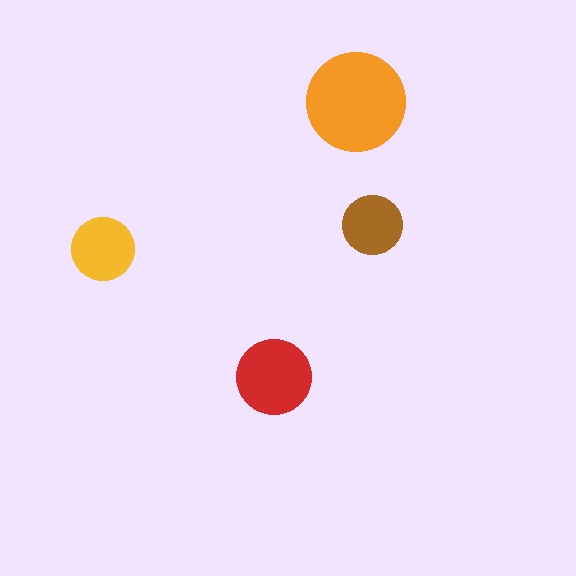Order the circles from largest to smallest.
the orange one, the red one, the yellow one, the brown one.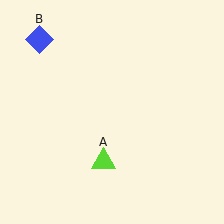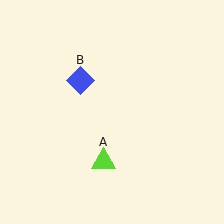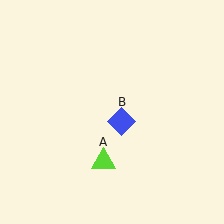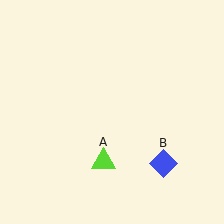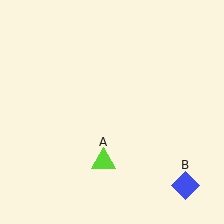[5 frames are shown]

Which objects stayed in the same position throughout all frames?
Lime triangle (object A) remained stationary.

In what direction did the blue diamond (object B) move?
The blue diamond (object B) moved down and to the right.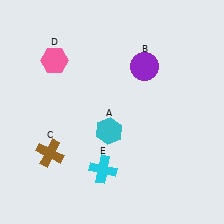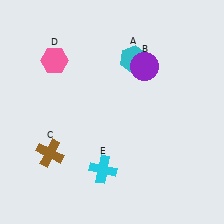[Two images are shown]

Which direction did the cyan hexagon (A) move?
The cyan hexagon (A) moved up.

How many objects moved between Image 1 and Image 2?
1 object moved between the two images.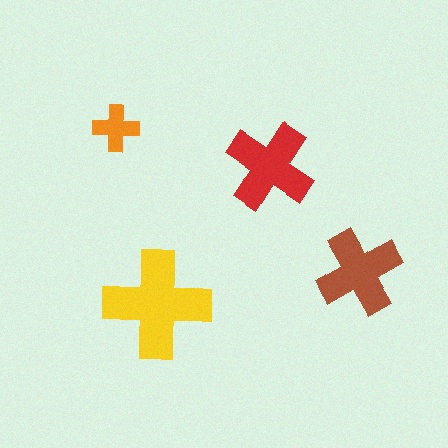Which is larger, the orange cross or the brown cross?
The brown one.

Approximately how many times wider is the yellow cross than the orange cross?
About 2.5 times wider.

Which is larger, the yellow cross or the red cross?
The yellow one.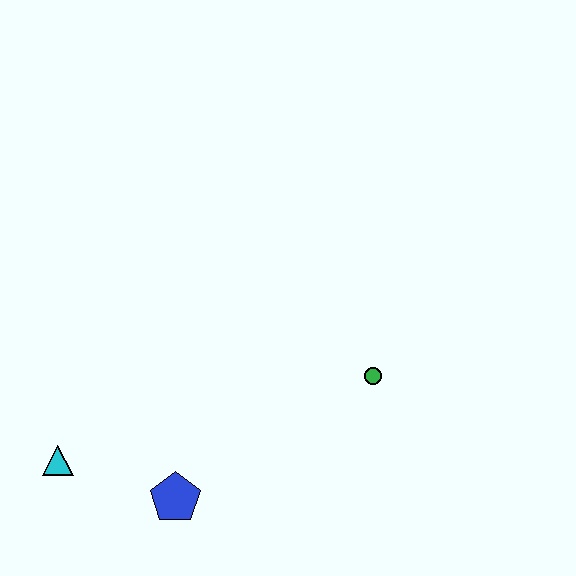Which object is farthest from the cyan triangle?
The green circle is farthest from the cyan triangle.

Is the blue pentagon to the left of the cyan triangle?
No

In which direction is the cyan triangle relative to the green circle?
The cyan triangle is to the left of the green circle.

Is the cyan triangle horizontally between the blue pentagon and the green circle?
No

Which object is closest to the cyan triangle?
The blue pentagon is closest to the cyan triangle.